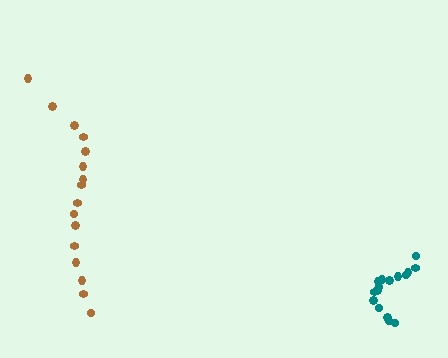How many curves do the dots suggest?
There are 2 distinct paths.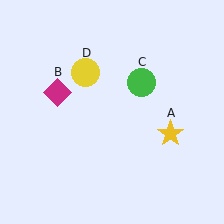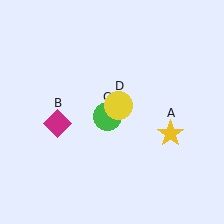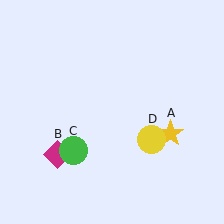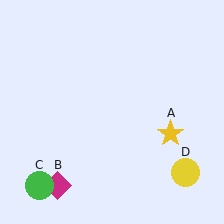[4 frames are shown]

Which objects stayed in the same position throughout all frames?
Yellow star (object A) remained stationary.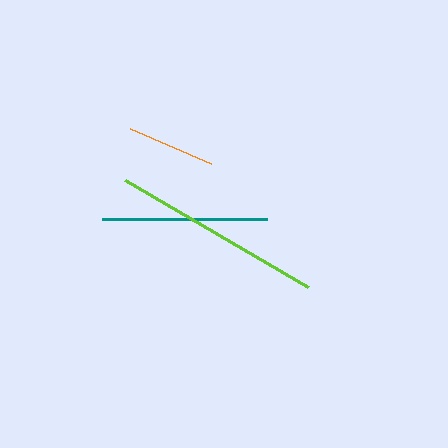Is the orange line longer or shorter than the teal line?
The teal line is longer than the orange line.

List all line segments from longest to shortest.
From longest to shortest: lime, teal, orange.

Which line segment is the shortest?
The orange line is the shortest at approximately 89 pixels.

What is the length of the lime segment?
The lime segment is approximately 212 pixels long.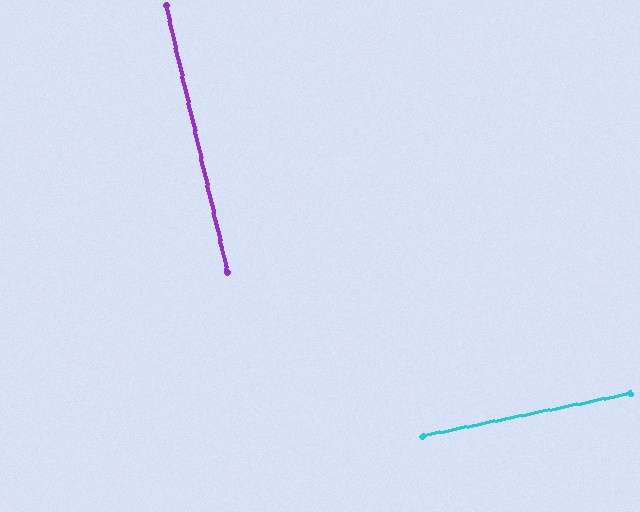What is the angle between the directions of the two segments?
Approximately 89 degrees.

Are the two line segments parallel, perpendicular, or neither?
Perpendicular — they meet at approximately 89°.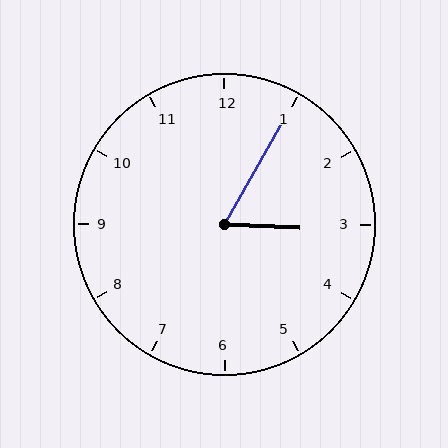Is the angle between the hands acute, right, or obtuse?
It is acute.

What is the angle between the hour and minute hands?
Approximately 62 degrees.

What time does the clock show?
3:05.